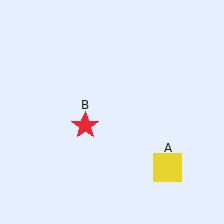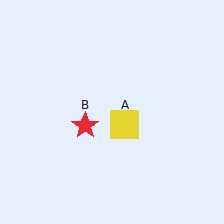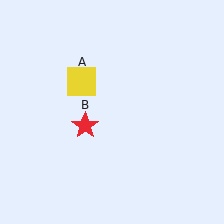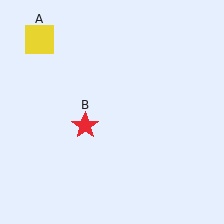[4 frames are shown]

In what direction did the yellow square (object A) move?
The yellow square (object A) moved up and to the left.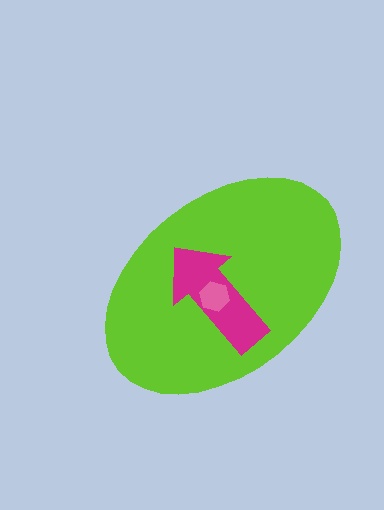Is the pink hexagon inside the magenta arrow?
Yes.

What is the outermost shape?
The lime ellipse.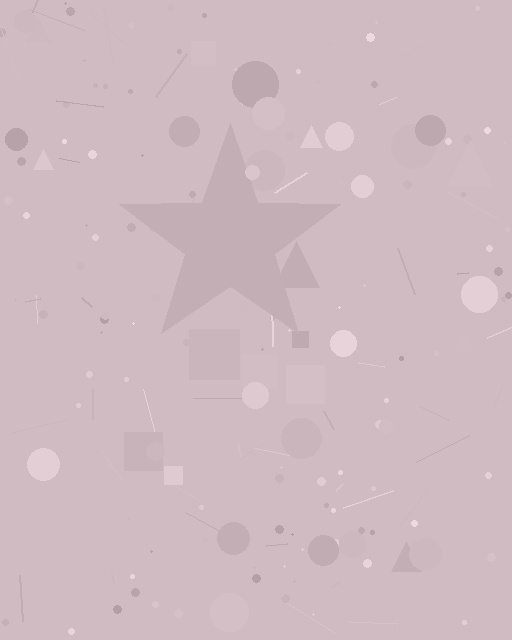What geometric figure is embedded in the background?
A star is embedded in the background.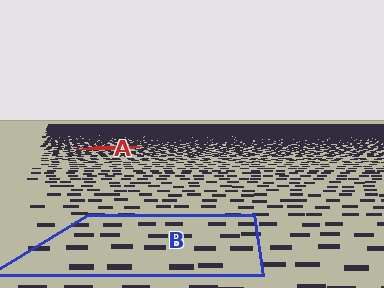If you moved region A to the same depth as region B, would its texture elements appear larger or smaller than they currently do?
They would appear larger. At a closer depth, the same texture elements are projected at a bigger on-screen size.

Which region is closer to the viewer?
Region B is closer. The texture elements there are larger and more spread out.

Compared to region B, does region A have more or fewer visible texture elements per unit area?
Region A has more texture elements per unit area — they are packed more densely because it is farther away.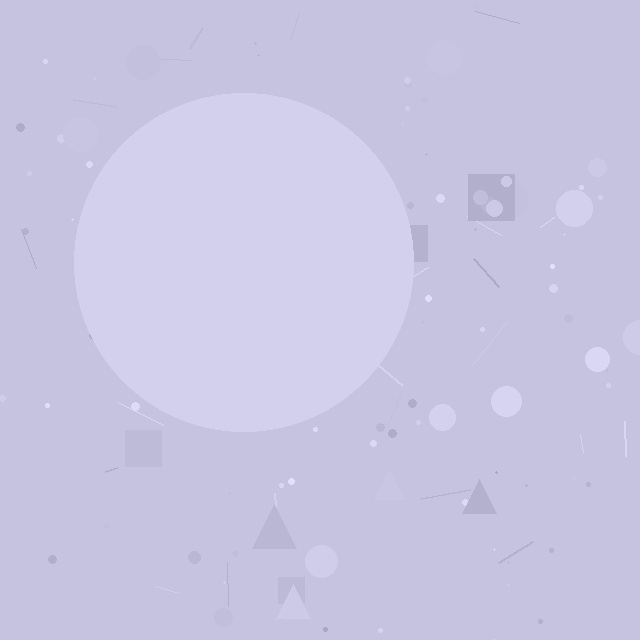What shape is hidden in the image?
A circle is hidden in the image.